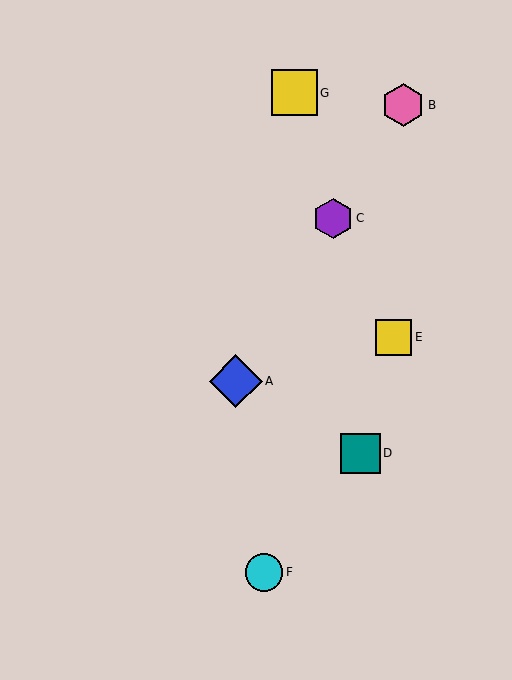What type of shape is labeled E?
Shape E is a yellow square.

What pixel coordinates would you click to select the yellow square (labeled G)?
Click at (294, 93) to select the yellow square G.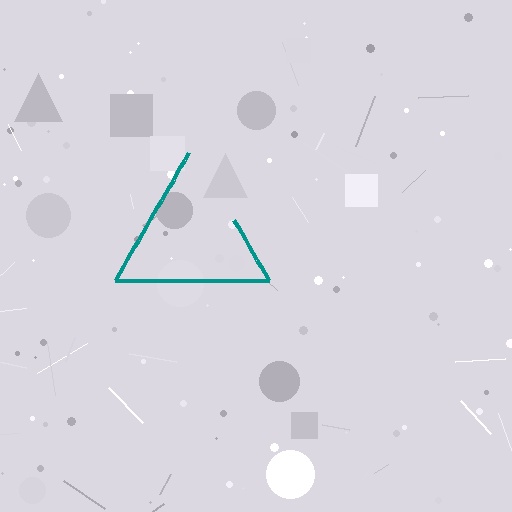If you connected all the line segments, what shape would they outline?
They would outline a triangle.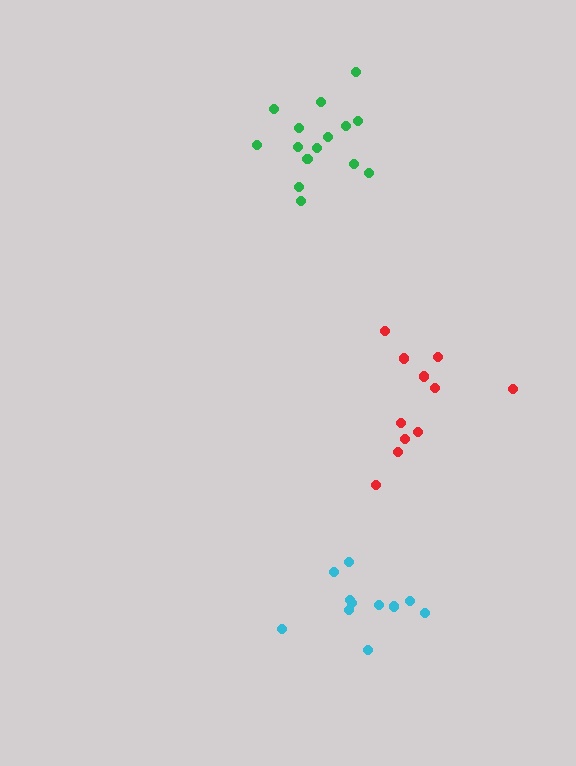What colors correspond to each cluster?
The clusters are colored: red, cyan, green.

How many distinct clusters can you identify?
There are 3 distinct clusters.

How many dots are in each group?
Group 1: 11 dots, Group 2: 11 dots, Group 3: 15 dots (37 total).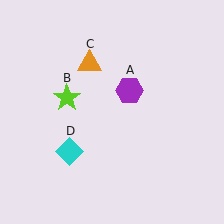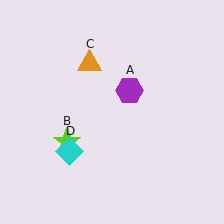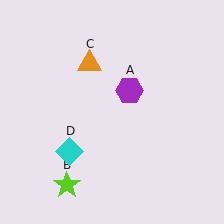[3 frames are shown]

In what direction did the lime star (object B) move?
The lime star (object B) moved down.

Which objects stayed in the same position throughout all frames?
Purple hexagon (object A) and orange triangle (object C) and cyan diamond (object D) remained stationary.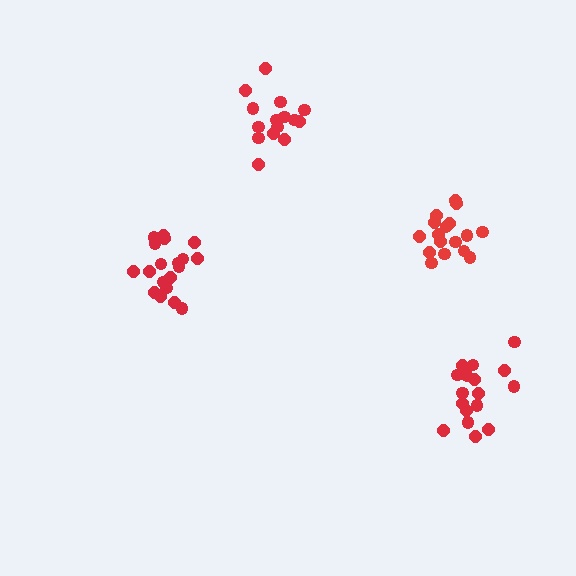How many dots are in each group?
Group 1: 17 dots, Group 2: 15 dots, Group 3: 20 dots, Group 4: 18 dots (70 total).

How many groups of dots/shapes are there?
There are 4 groups.